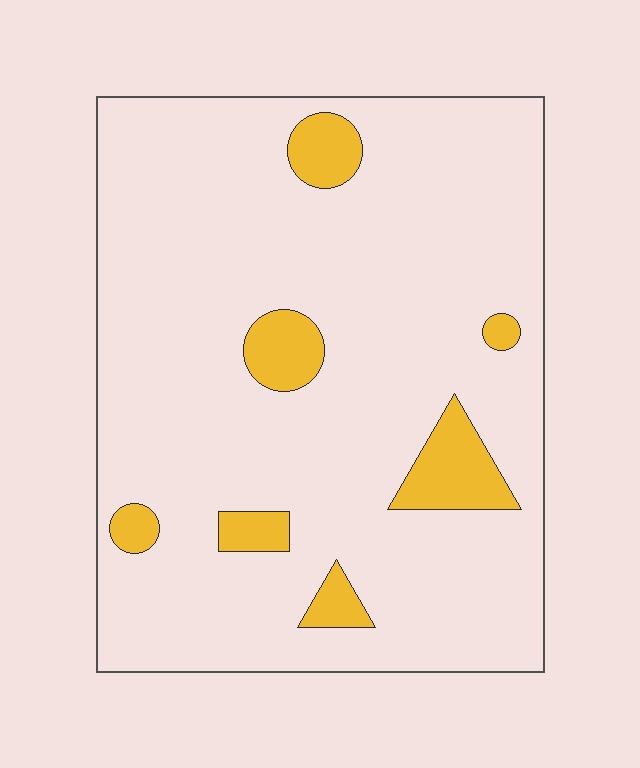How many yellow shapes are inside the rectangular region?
7.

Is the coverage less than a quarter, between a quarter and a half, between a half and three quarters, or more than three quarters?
Less than a quarter.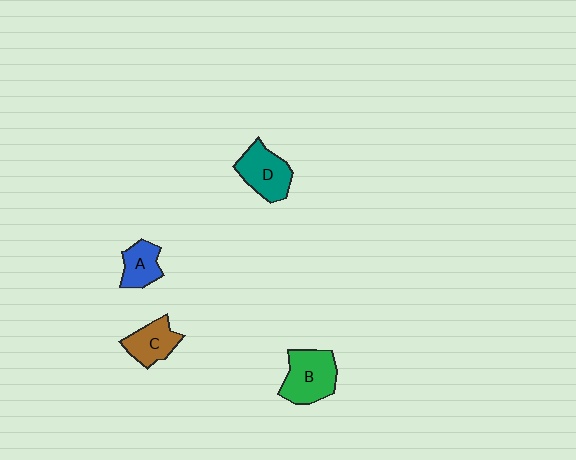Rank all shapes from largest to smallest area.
From largest to smallest: B (green), D (teal), C (brown), A (blue).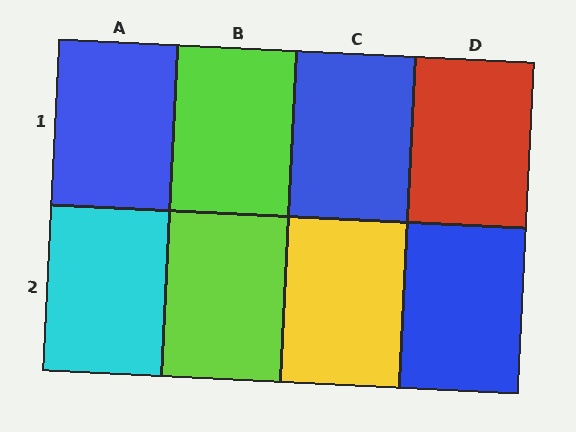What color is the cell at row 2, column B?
Lime.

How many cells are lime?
2 cells are lime.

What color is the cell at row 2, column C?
Yellow.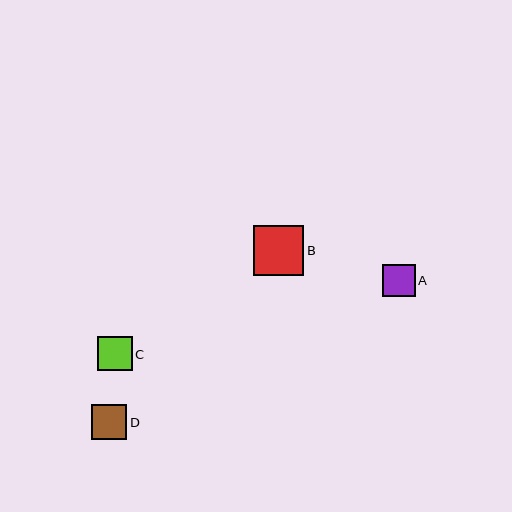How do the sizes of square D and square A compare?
Square D and square A are approximately the same size.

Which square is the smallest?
Square A is the smallest with a size of approximately 32 pixels.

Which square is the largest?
Square B is the largest with a size of approximately 50 pixels.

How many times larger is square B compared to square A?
Square B is approximately 1.6 times the size of square A.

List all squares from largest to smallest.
From largest to smallest: B, D, C, A.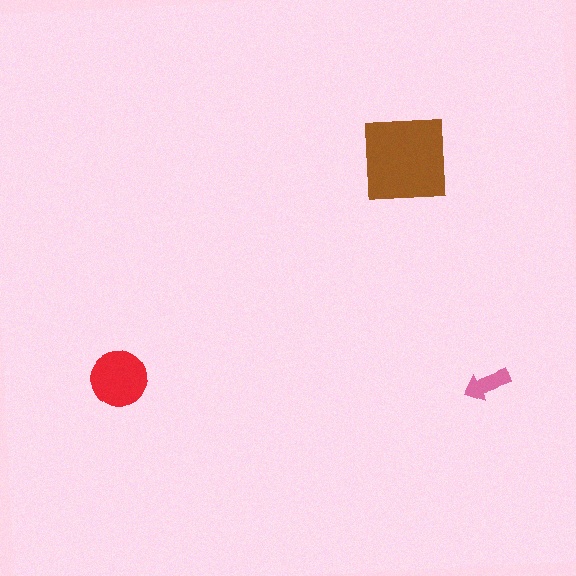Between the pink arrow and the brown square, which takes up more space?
The brown square.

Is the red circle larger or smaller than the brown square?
Smaller.